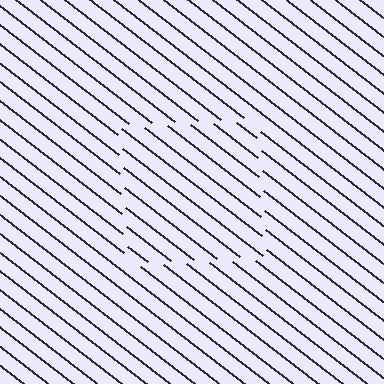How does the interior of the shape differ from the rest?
The interior of the shape contains the same grating, shifted by half a period — the contour is defined by the phase discontinuity where line-ends from the inner and outer gratings abut.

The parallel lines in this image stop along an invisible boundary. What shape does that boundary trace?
An illusory square. The interior of the shape contains the same grating, shifted by half a period — the contour is defined by the phase discontinuity where line-ends from the inner and outer gratings abut.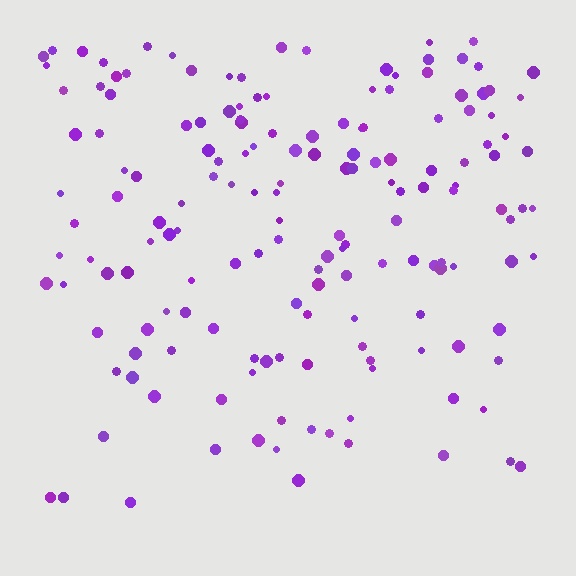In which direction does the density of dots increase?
From bottom to top, with the top side densest.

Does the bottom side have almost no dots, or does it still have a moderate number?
Still a moderate number, just noticeably fewer than the top.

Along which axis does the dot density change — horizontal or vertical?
Vertical.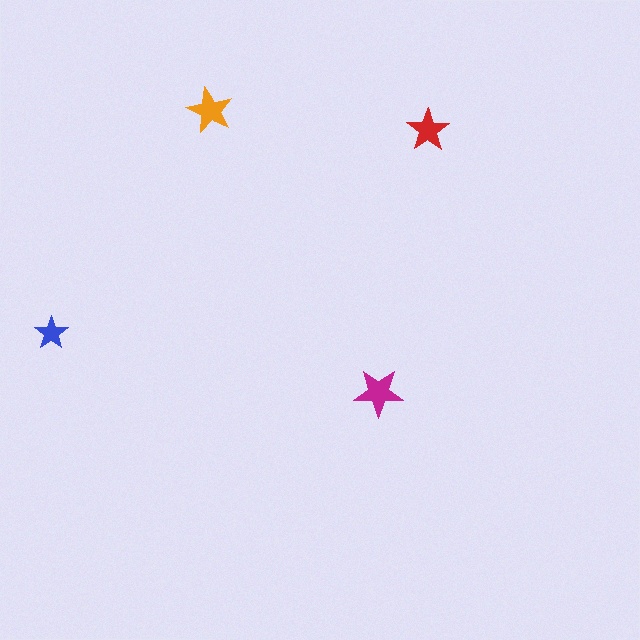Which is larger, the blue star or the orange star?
The orange one.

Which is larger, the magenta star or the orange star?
The magenta one.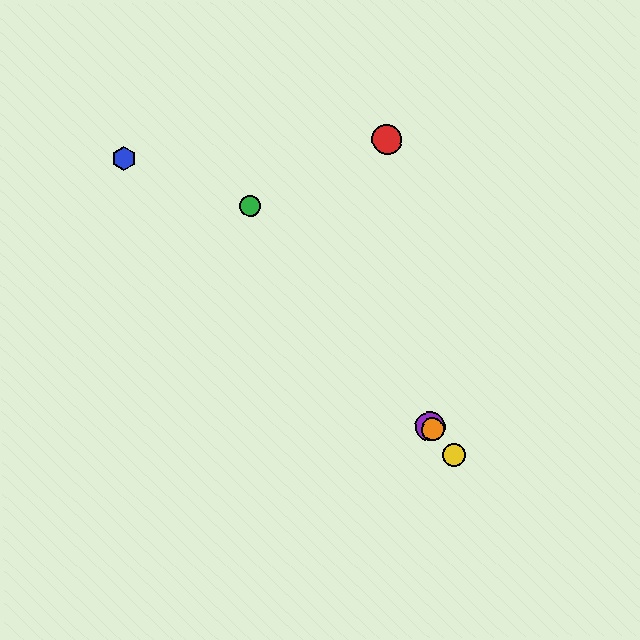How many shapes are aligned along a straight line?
4 shapes (the green circle, the yellow circle, the purple circle, the orange circle) are aligned along a straight line.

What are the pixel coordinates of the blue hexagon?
The blue hexagon is at (124, 158).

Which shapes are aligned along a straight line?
The green circle, the yellow circle, the purple circle, the orange circle are aligned along a straight line.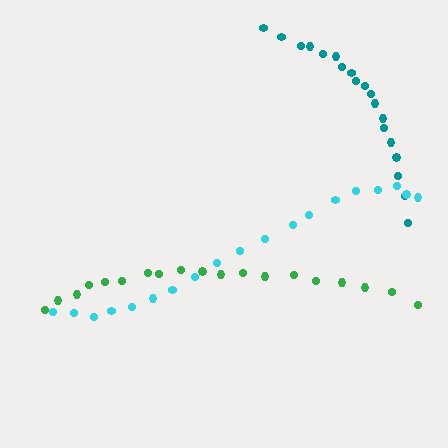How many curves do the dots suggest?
There are 3 distinct paths.